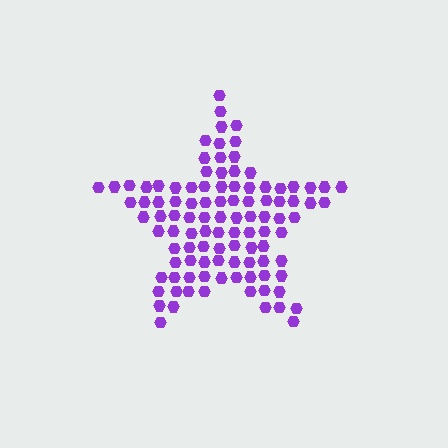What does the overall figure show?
The overall figure shows a star.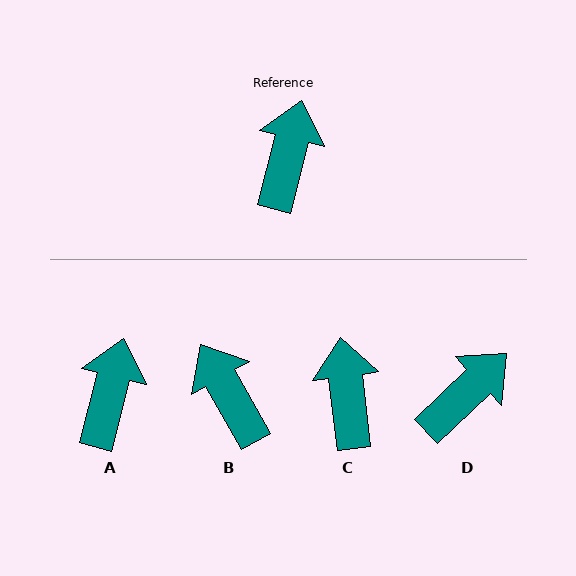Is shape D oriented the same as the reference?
No, it is off by about 32 degrees.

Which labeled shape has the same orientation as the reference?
A.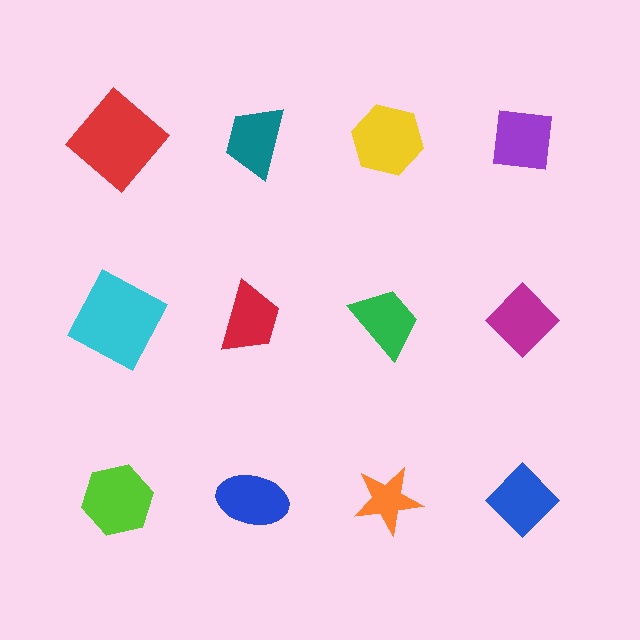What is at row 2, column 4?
A magenta diamond.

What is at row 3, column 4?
A blue diamond.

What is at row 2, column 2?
A red trapezoid.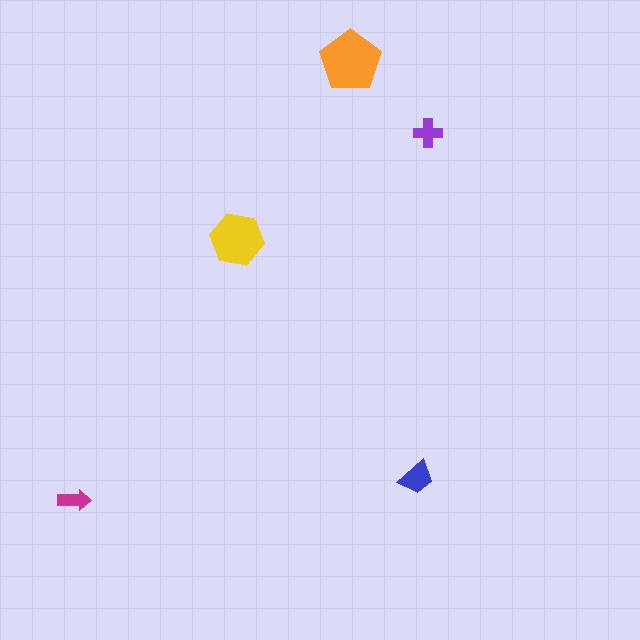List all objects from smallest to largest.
The magenta arrow, the purple cross, the blue trapezoid, the yellow hexagon, the orange pentagon.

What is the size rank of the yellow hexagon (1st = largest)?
2nd.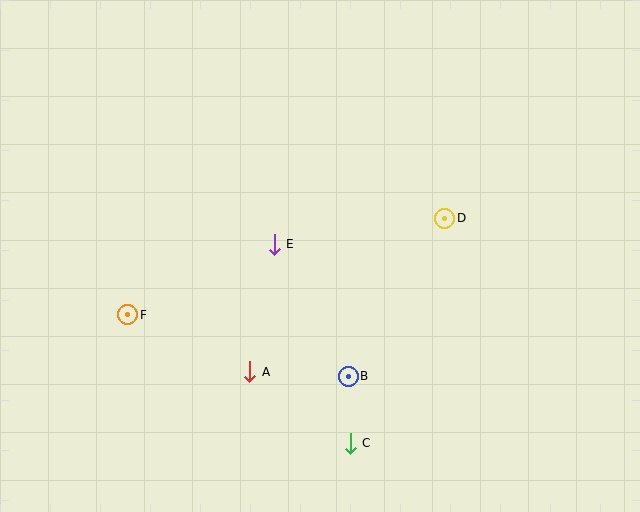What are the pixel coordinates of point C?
Point C is at (350, 443).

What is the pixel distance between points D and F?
The distance between D and F is 331 pixels.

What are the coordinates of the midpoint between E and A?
The midpoint between E and A is at (262, 308).